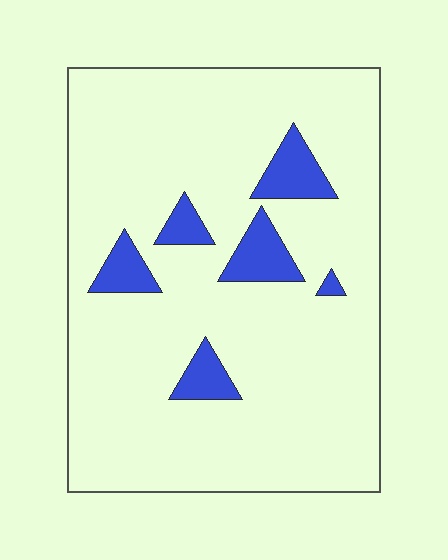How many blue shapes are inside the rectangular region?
6.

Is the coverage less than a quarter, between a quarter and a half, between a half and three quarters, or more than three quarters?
Less than a quarter.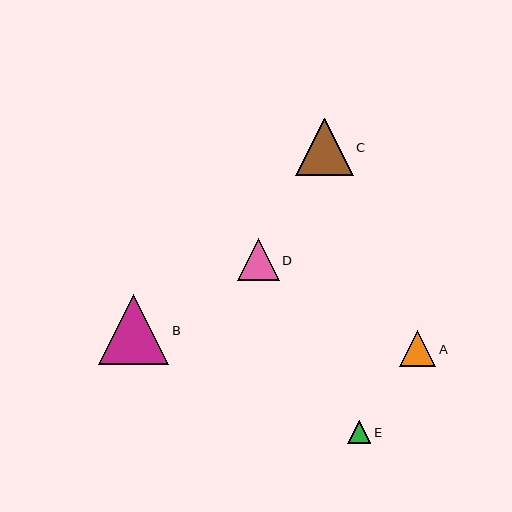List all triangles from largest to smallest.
From largest to smallest: B, C, D, A, E.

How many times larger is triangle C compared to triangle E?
Triangle C is approximately 2.5 times the size of triangle E.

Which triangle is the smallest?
Triangle E is the smallest with a size of approximately 23 pixels.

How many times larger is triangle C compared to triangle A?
Triangle C is approximately 1.6 times the size of triangle A.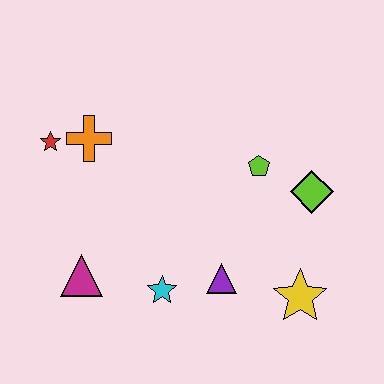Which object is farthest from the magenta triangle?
The lime diamond is farthest from the magenta triangle.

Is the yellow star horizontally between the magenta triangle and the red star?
No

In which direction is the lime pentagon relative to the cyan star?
The lime pentagon is above the cyan star.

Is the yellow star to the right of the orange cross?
Yes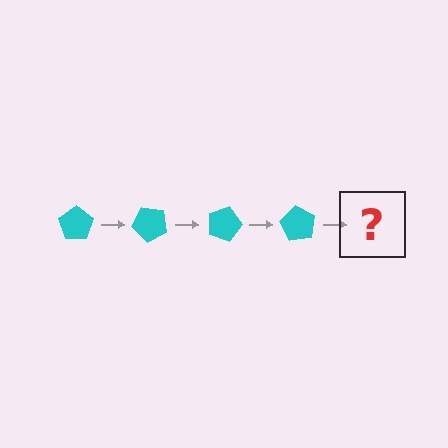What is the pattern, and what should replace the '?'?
The pattern is that the pentagon rotates 45 degrees each step. The '?' should be a cyan pentagon rotated 180 degrees.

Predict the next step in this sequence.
The next step is a cyan pentagon rotated 180 degrees.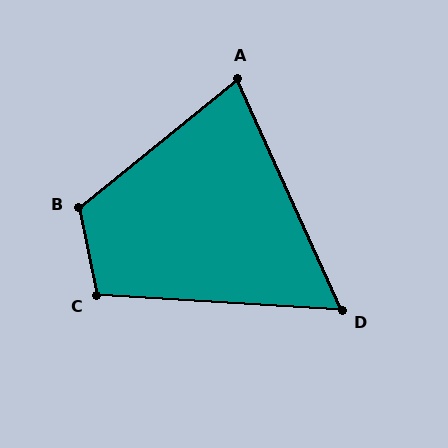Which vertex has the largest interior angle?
B, at approximately 118 degrees.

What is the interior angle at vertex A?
Approximately 75 degrees (acute).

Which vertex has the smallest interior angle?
D, at approximately 62 degrees.